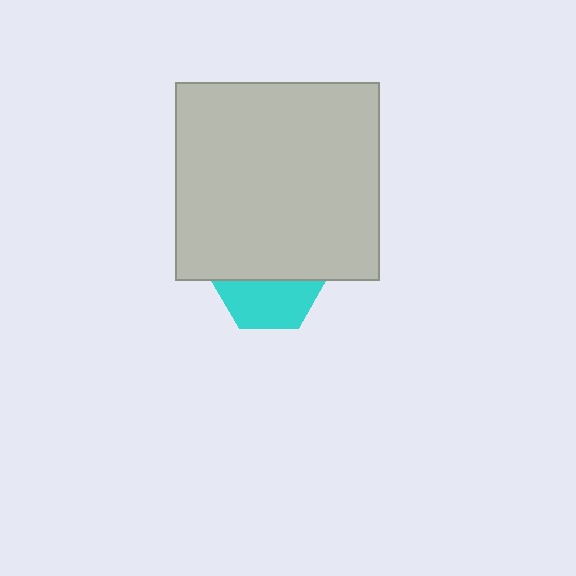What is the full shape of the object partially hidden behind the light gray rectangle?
The partially hidden object is a cyan hexagon.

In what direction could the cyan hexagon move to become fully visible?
The cyan hexagon could move down. That would shift it out from behind the light gray rectangle entirely.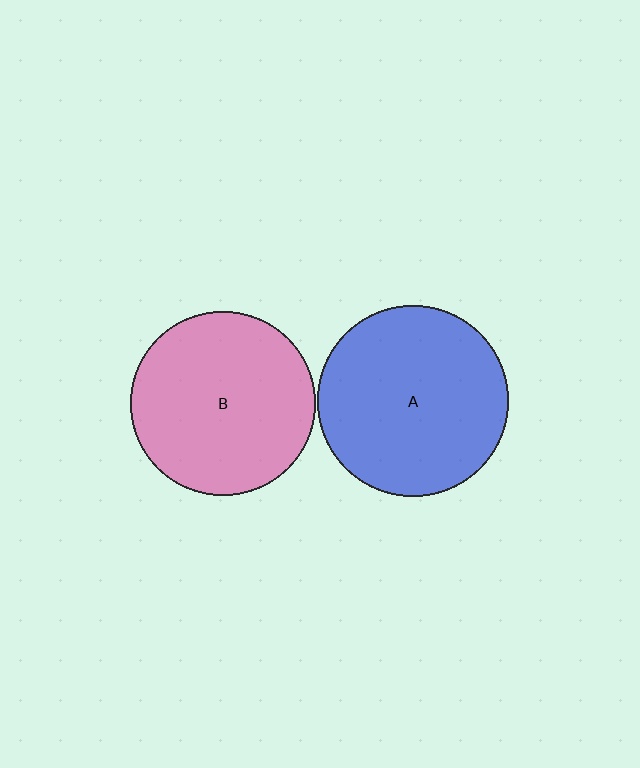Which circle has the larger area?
Circle A (blue).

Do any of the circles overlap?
No, none of the circles overlap.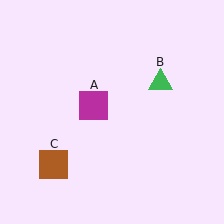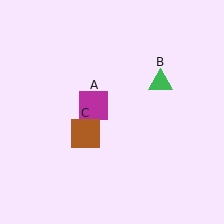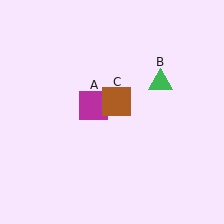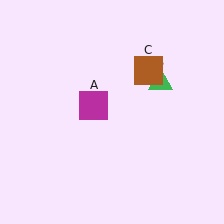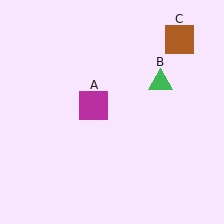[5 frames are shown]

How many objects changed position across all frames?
1 object changed position: brown square (object C).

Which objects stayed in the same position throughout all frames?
Magenta square (object A) and green triangle (object B) remained stationary.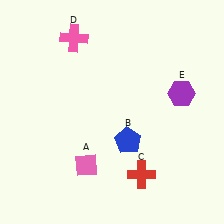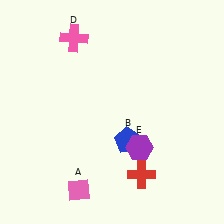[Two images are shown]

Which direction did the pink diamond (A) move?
The pink diamond (A) moved down.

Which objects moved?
The objects that moved are: the pink diamond (A), the purple hexagon (E).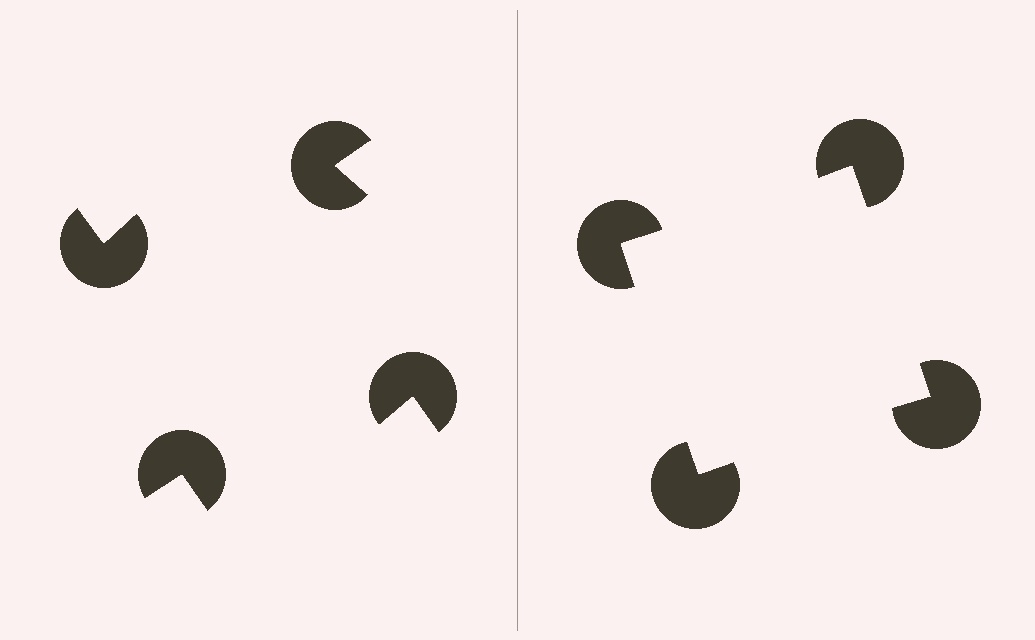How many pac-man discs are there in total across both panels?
8 — 4 on each side.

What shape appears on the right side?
An illusory square.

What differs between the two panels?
The pac-man discs are positioned identically on both sides; only the wedge orientations differ. On the right they align to a square; on the left they are misaligned.